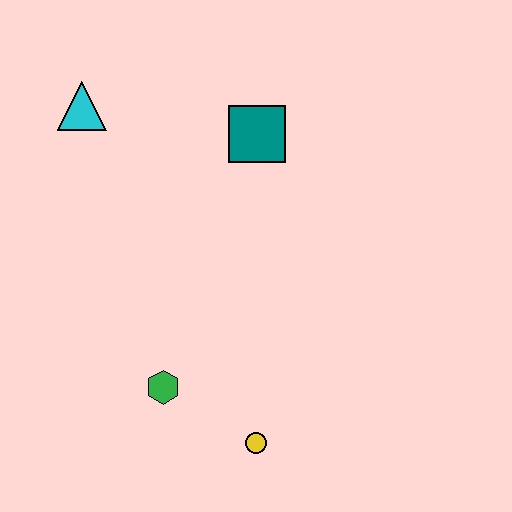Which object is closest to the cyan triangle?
The teal square is closest to the cyan triangle.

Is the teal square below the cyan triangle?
Yes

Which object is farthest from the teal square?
The yellow circle is farthest from the teal square.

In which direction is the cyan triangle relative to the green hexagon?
The cyan triangle is above the green hexagon.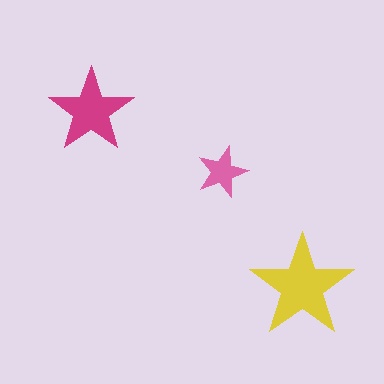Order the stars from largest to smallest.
the yellow one, the magenta one, the pink one.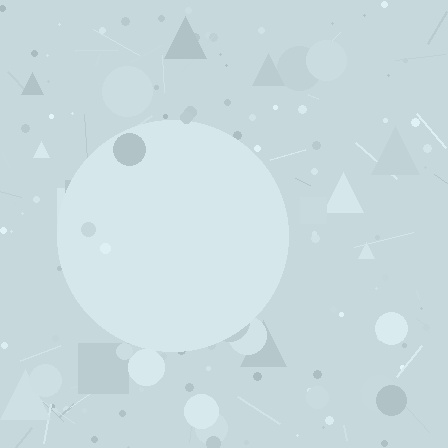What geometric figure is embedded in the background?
A circle is embedded in the background.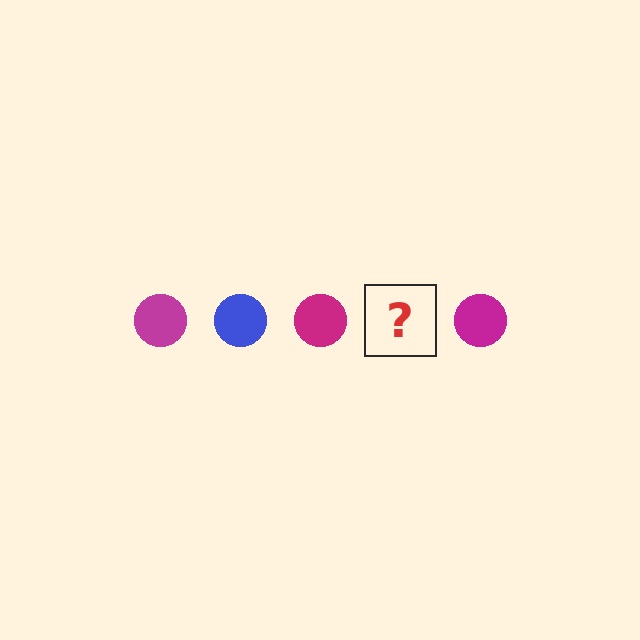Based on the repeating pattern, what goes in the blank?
The blank should be a blue circle.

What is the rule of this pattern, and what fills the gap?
The rule is that the pattern cycles through magenta, blue circles. The gap should be filled with a blue circle.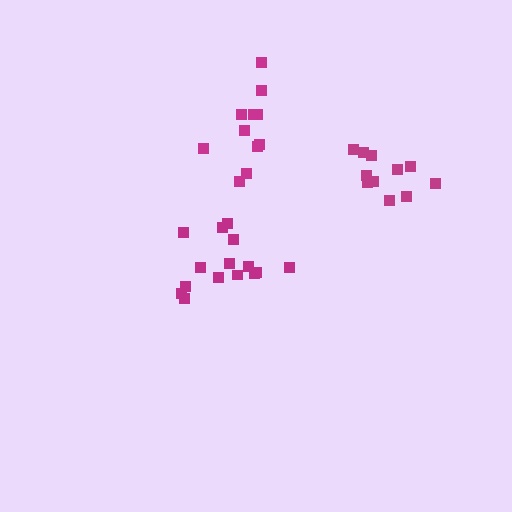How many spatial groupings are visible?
There are 3 spatial groupings.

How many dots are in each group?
Group 1: 11 dots, Group 2: 15 dots, Group 3: 11 dots (37 total).